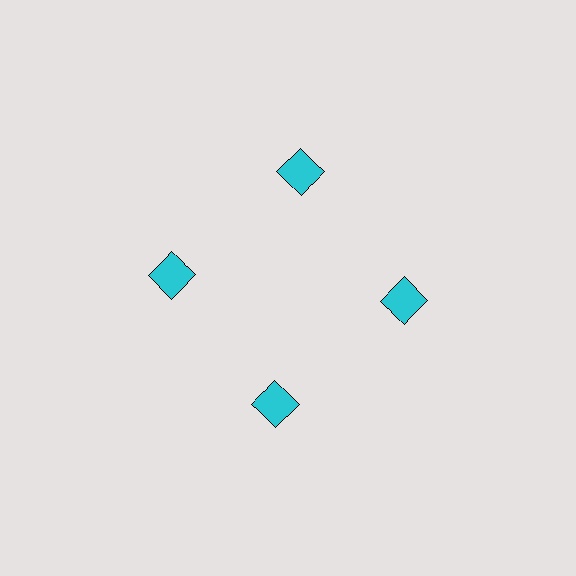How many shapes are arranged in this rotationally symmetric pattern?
There are 4 shapes, arranged in 4 groups of 1.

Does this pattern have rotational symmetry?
Yes, this pattern has 4-fold rotational symmetry. It looks the same after rotating 90 degrees around the center.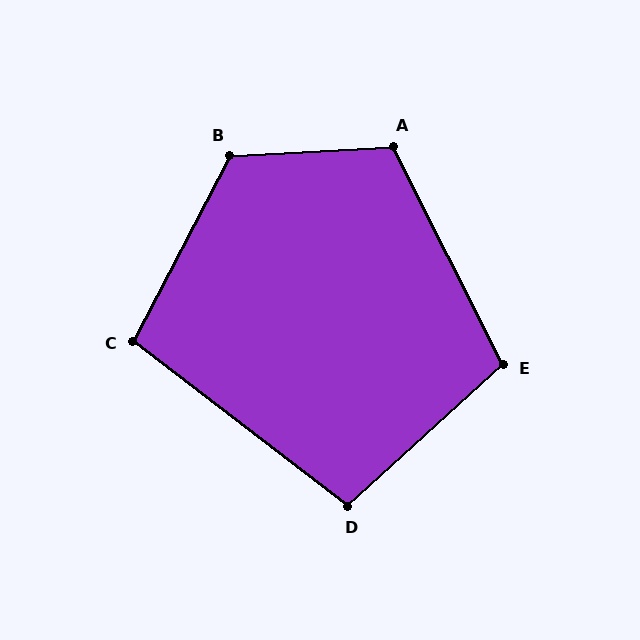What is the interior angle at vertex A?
Approximately 114 degrees (obtuse).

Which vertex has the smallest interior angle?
D, at approximately 100 degrees.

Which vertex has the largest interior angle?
B, at approximately 120 degrees.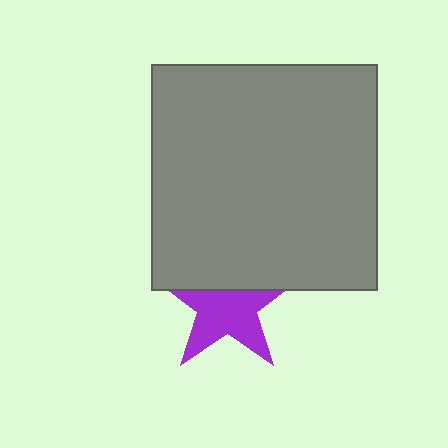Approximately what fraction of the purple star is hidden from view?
Roughly 39% of the purple star is hidden behind the gray square.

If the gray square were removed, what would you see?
You would see the complete purple star.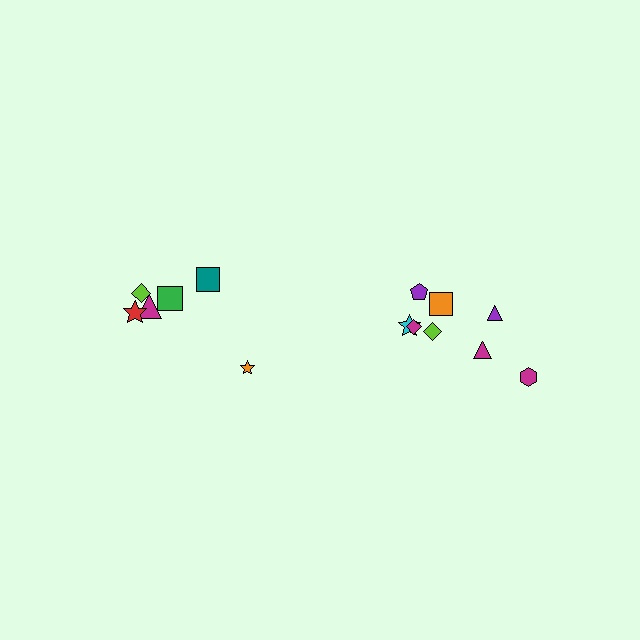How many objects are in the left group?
There are 6 objects.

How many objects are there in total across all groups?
There are 14 objects.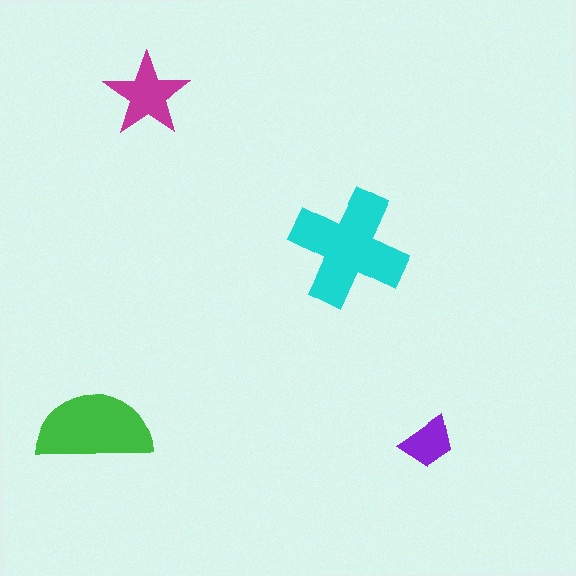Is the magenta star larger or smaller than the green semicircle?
Smaller.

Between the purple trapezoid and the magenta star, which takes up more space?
The magenta star.